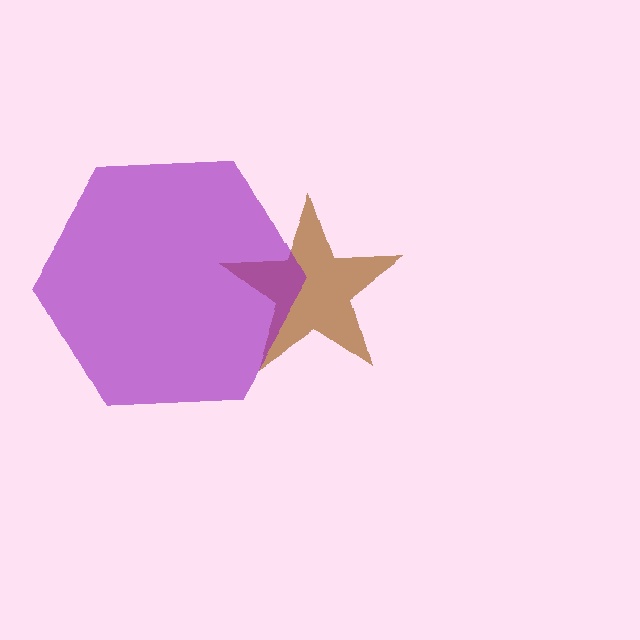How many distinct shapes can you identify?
There are 2 distinct shapes: a brown star, a purple hexagon.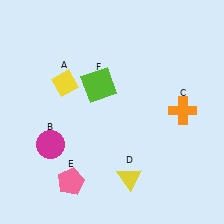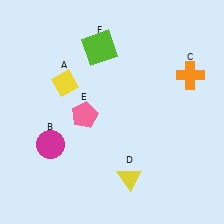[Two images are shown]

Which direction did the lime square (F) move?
The lime square (F) moved up.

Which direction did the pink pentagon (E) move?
The pink pentagon (E) moved up.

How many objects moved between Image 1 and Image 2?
3 objects moved between the two images.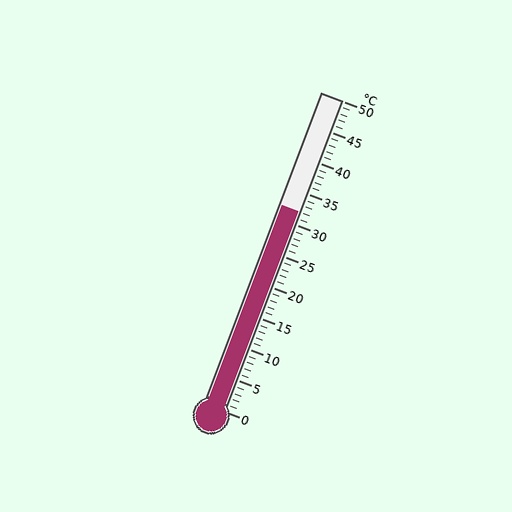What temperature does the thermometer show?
The thermometer shows approximately 32°C.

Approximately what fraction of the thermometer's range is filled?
The thermometer is filled to approximately 65% of its range.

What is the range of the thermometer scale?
The thermometer scale ranges from 0°C to 50°C.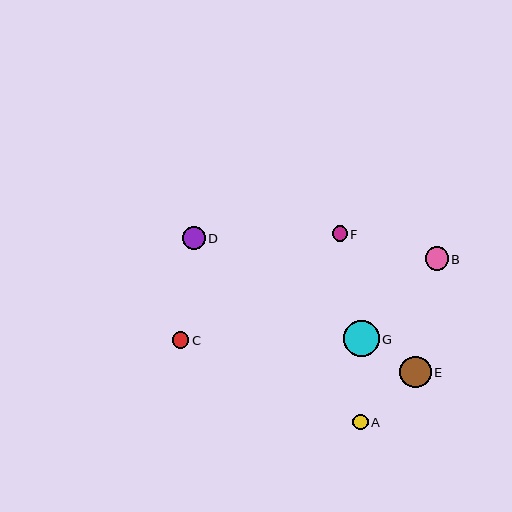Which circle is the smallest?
Circle A is the smallest with a size of approximately 15 pixels.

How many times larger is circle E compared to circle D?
Circle E is approximately 1.3 times the size of circle D.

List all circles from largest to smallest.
From largest to smallest: G, E, B, D, C, F, A.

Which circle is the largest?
Circle G is the largest with a size of approximately 36 pixels.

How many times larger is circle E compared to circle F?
Circle E is approximately 2.1 times the size of circle F.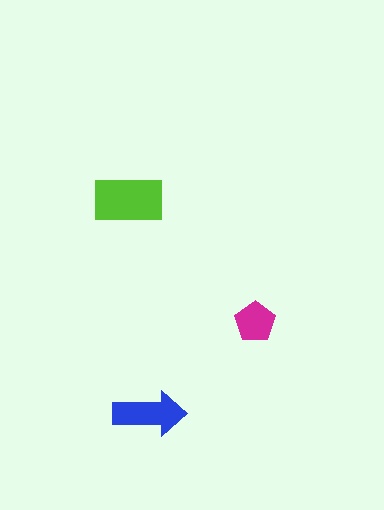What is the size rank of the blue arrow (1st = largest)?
2nd.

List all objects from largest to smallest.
The lime rectangle, the blue arrow, the magenta pentagon.